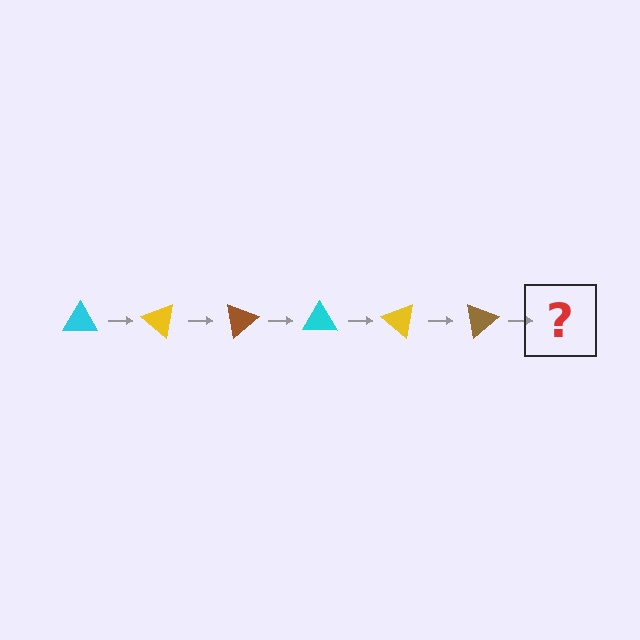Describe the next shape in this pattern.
It should be a cyan triangle, rotated 240 degrees from the start.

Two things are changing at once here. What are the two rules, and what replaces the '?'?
The two rules are that it rotates 40 degrees each step and the color cycles through cyan, yellow, and brown. The '?' should be a cyan triangle, rotated 240 degrees from the start.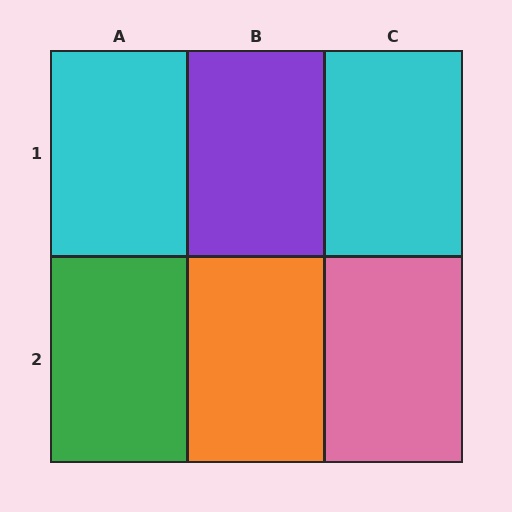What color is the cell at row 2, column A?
Green.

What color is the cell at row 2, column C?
Pink.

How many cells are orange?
1 cell is orange.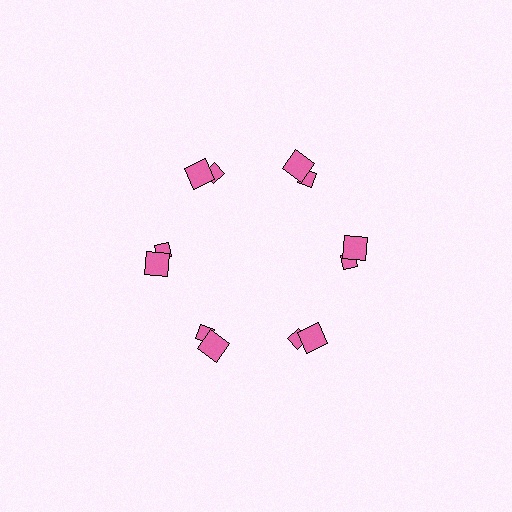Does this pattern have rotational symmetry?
Yes, this pattern has 6-fold rotational symmetry. It looks the same after rotating 60 degrees around the center.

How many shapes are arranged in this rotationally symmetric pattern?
There are 12 shapes, arranged in 6 groups of 2.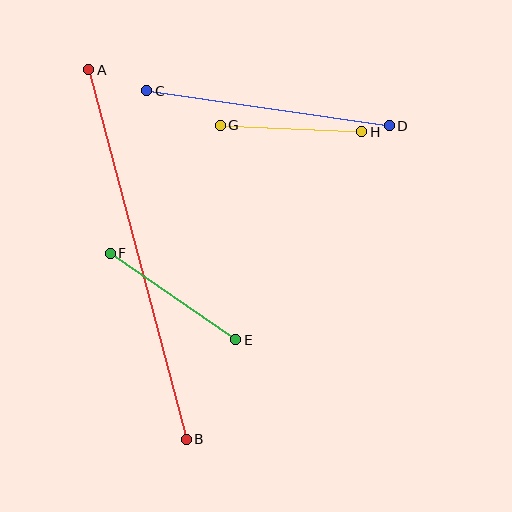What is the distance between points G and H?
The distance is approximately 142 pixels.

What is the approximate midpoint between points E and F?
The midpoint is at approximately (173, 297) pixels.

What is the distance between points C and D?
The distance is approximately 245 pixels.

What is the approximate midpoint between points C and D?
The midpoint is at approximately (268, 108) pixels.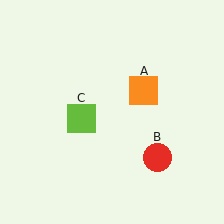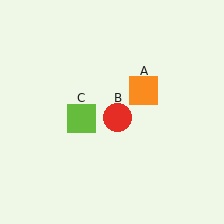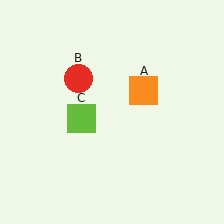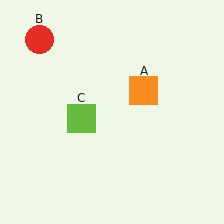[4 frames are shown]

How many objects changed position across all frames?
1 object changed position: red circle (object B).